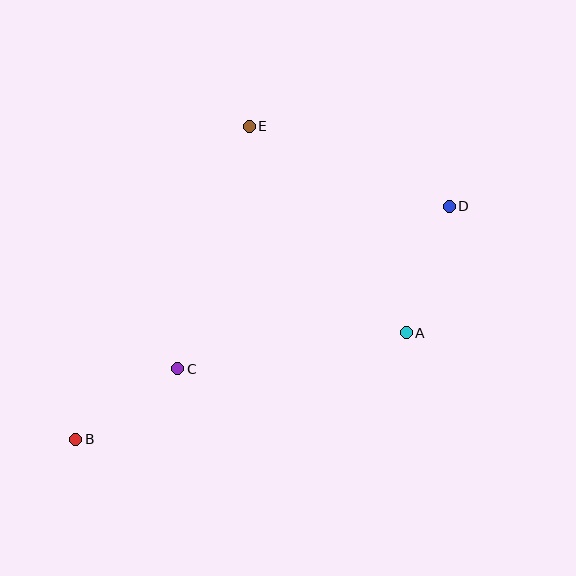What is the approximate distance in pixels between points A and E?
The distance between A and E is approximately 259 pixels.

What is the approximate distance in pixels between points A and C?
The distance between A and C is approximately 231 pixels.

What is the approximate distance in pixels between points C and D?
The distance between C and D is approximately 317 pixels.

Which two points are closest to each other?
Points B and C are closest to each other.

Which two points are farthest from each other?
Points B and D are farthest from each other.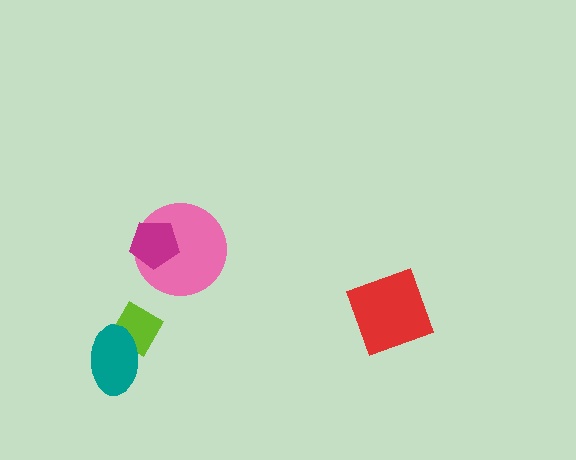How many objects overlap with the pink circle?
1 object overlaps with the pink circle.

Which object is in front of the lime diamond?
The teal ellipse is in front of the lime diamond.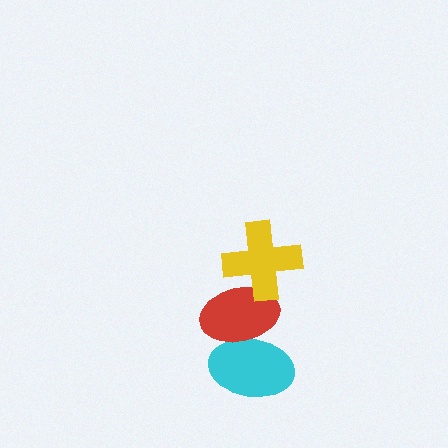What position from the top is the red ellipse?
The red ellipse is 2nd from the top.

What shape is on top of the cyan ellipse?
The red ellipse is on top of the cyan ellipse.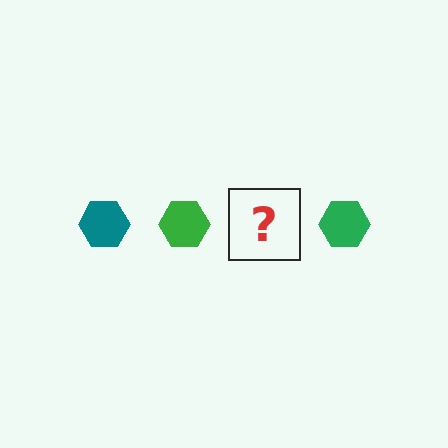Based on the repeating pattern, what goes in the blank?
The blank should be a teal hexagon.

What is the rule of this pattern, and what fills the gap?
The rule is that the pattern cycles through teal, green hexagons. The gap should be filled with a teal hexagon.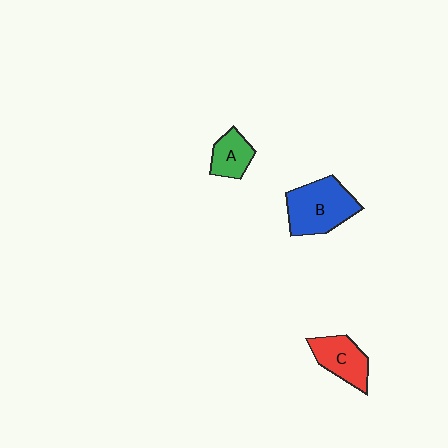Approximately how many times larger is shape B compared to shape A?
Approximately 2.0 times.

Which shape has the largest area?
Shape B (blue).